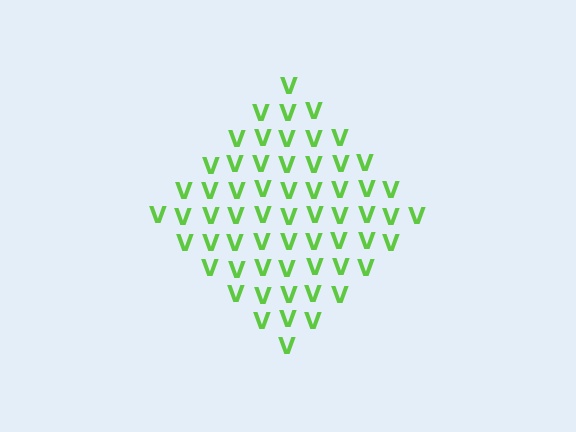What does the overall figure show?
The overall figure shows a diamond.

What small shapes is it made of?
It is made of small letter V's.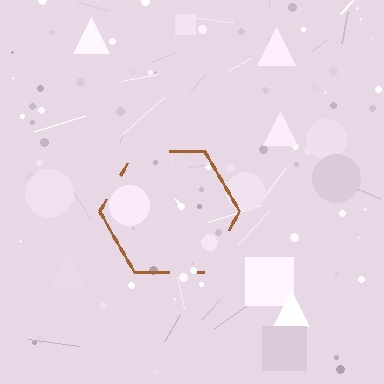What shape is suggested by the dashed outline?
The dashed outline suggests a hexagon.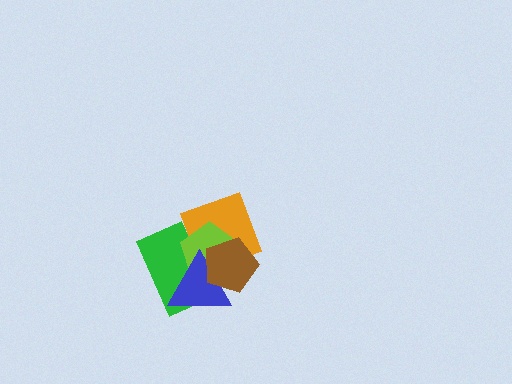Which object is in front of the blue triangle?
The brown pentagon is in front of the blue triangle.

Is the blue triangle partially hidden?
Yes, it is partially covered by another shape.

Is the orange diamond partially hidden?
Yes, it is partially covered by another shape.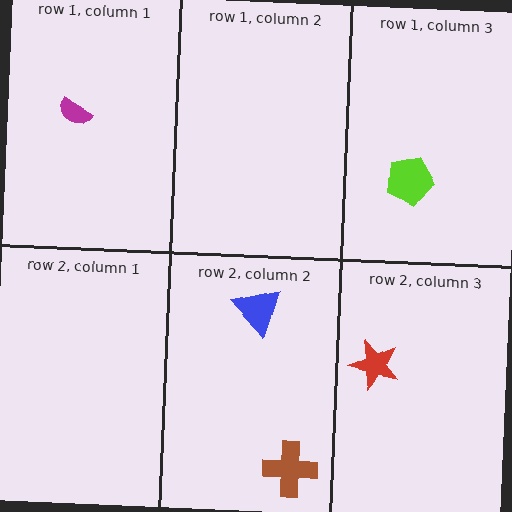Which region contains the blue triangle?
The row 2, column 2 region.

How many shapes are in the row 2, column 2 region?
2.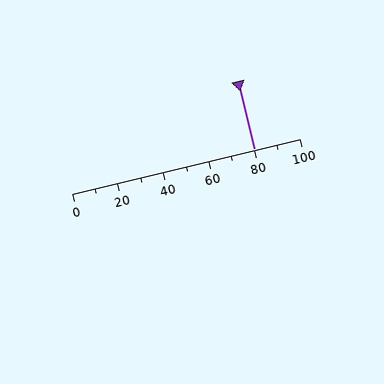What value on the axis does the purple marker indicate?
The marker indicates approximately 80.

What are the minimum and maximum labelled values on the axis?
The axis runs from 0 to 100.